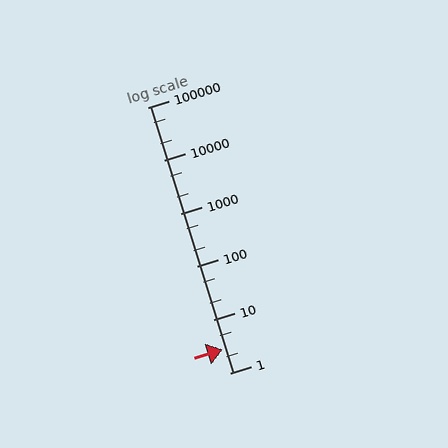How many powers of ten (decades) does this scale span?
The scale spans 5 decades, from 1 to 100000.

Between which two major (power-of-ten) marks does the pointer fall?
The pointer is between 1 and 10.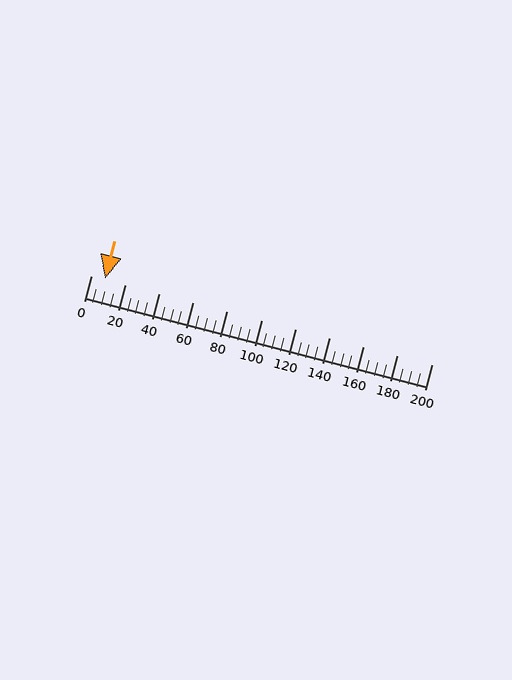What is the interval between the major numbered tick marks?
The major tick marks are spaced 20 units apart.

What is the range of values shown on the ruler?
The ruler shows values from 0 to 200.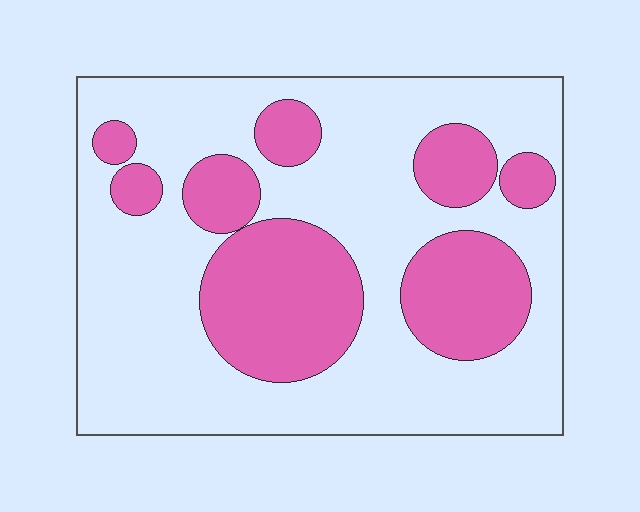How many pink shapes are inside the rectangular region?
8.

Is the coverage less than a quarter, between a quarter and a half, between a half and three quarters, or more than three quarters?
Between a quarter and a half.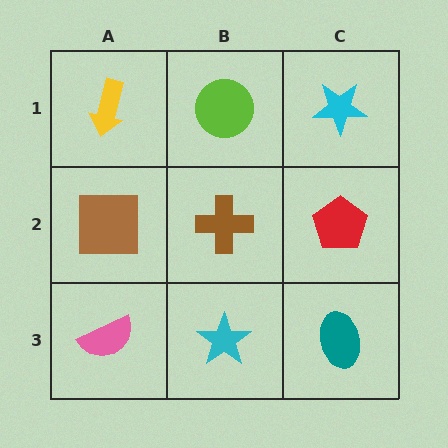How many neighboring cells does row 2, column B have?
4.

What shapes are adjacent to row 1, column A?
A brown square (row 2, column A), a lime circle (row 1, column B).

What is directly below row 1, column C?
A red pentagon.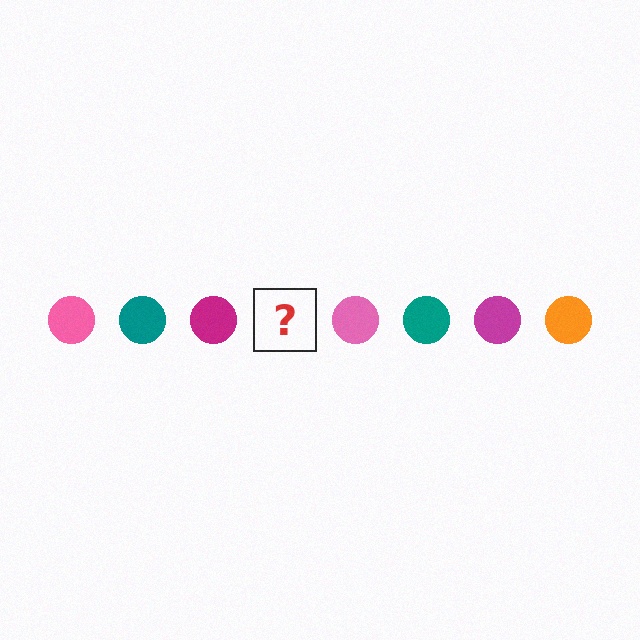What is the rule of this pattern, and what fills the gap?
The rule is that the pattern cycles through pink, teal, magenta, orange circles. The gap should be filled with an orange circle.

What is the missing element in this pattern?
The missing element is an orange circle.